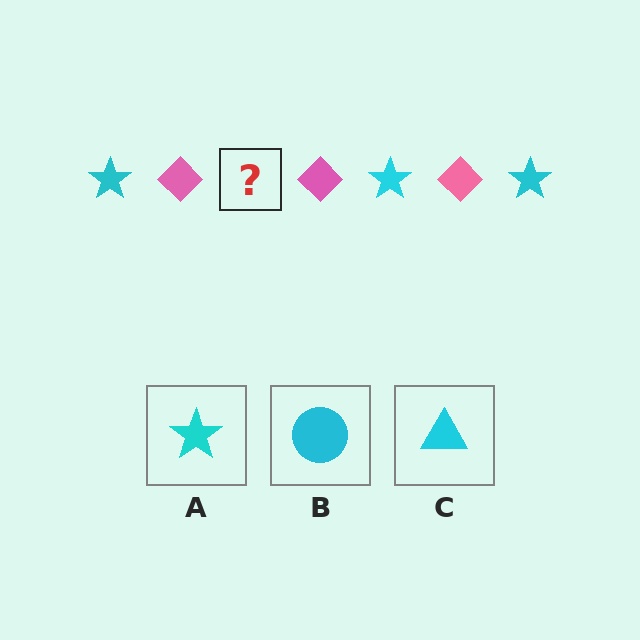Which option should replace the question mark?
Option A.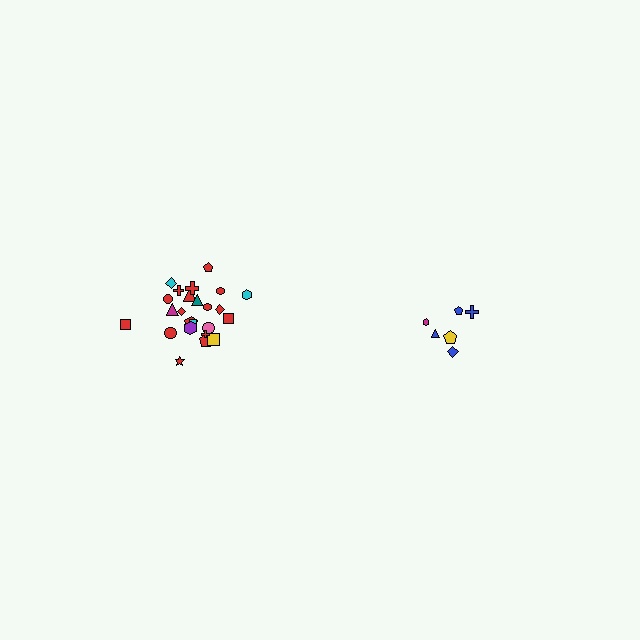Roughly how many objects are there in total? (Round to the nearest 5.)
Roughly 30 objects in total.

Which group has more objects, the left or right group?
The left group.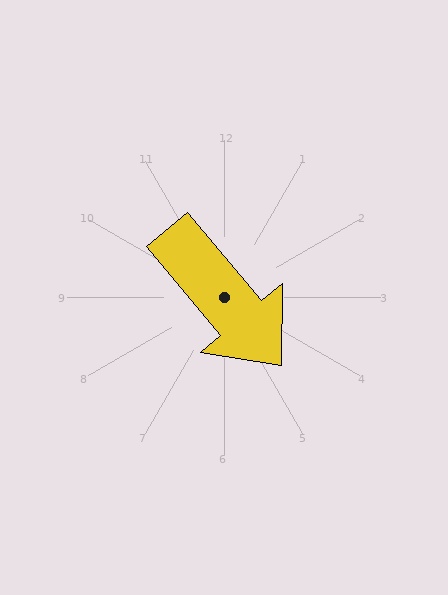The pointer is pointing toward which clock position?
Roughly 5 o'clock.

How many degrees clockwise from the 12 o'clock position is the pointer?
Approximately 140 degrees.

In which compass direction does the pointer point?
Southeast.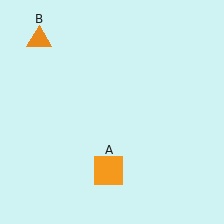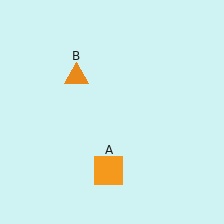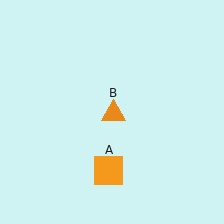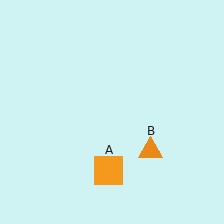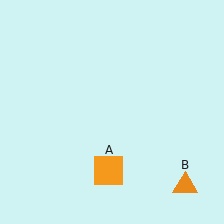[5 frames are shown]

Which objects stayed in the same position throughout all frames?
Orange square (object A) remained stationary.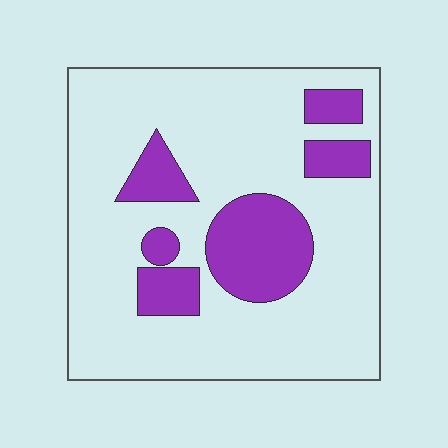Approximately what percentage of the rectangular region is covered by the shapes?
Approximately 20%.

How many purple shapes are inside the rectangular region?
6.